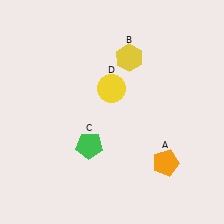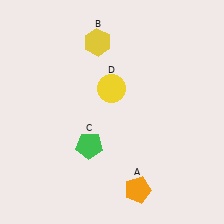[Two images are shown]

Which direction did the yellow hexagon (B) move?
The yellow hexagon (B) moved left.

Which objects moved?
The objects that moved are: the orange pentagon (A), the yellow hexagon (B).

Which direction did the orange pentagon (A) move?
The orange pentagon (A) moved left.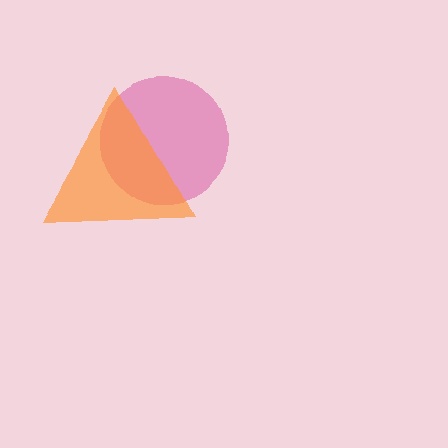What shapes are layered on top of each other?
The layered shapes are: a magenta circle, an orange triangle.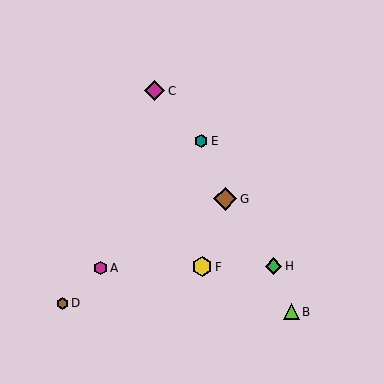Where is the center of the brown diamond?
The center of the brown diamond is at (225, 199).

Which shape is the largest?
The brown diamond (labeled G) is the largest.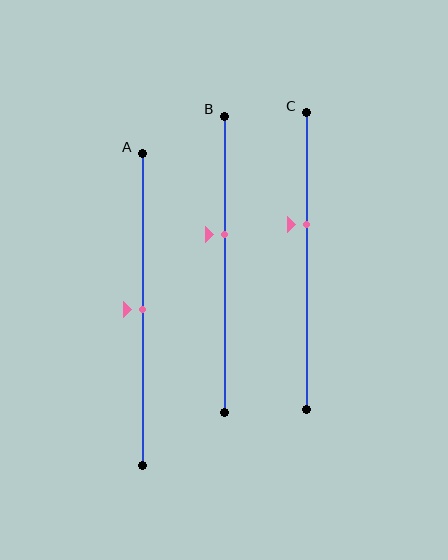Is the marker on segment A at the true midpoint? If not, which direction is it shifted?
Yes, the marker on segment A is at the true midpoint.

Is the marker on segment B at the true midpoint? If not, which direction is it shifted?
No, the marker on segment B is shifted upward by about 10% of the segment length.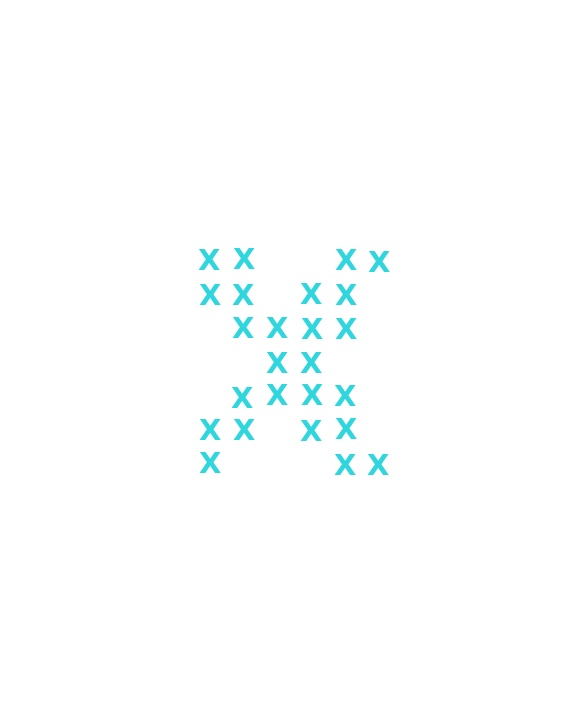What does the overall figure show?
The overall figure shows the letter X.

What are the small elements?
The small elements are letter X's.